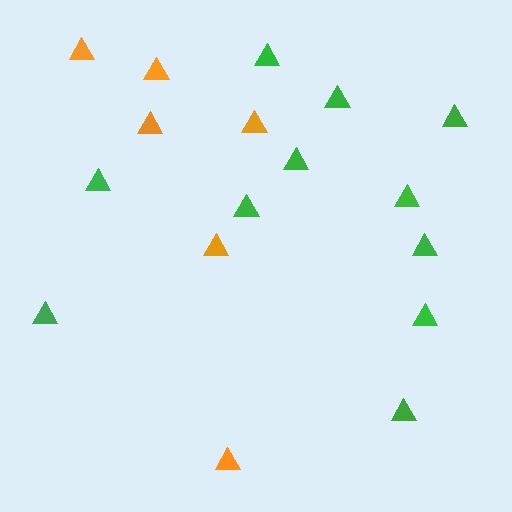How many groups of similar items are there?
There are 2 groups: one group of green triangles (11) and one group of orange triangles (6).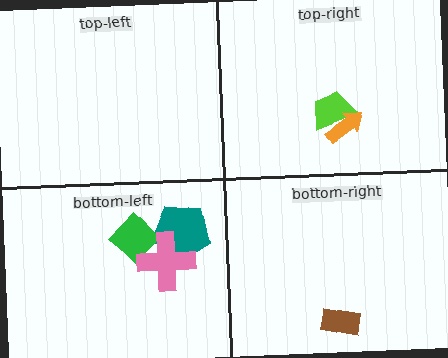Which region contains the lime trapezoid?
The top-right region.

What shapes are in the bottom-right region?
The brown rectangle.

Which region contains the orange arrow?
The top-right region.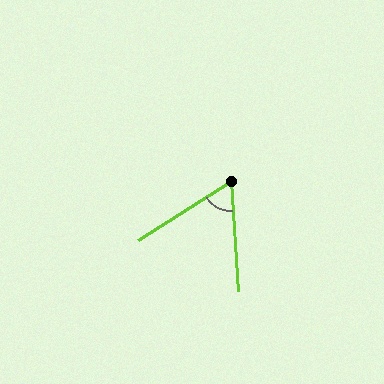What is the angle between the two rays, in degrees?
Approximately 62 degrees.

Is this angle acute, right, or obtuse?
It is acute.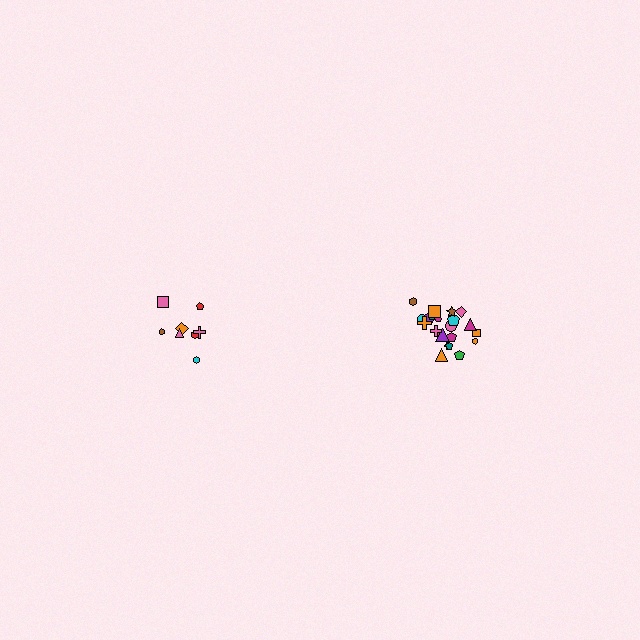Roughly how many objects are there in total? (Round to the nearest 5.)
Roughly 30 objects in total.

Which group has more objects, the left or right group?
The right group.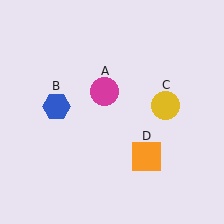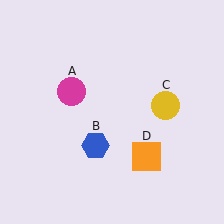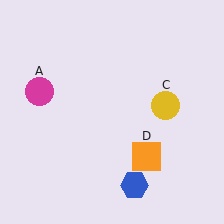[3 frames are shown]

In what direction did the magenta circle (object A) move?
The magenta circle (object A) moved left.